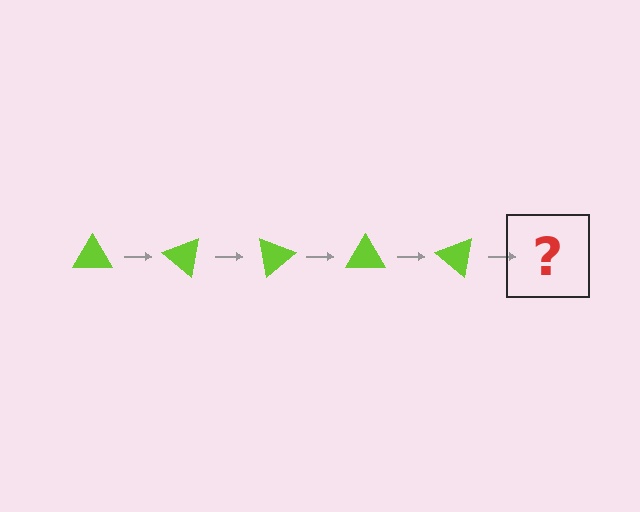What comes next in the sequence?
The next element should be a lime triangle rotated 200 degrees.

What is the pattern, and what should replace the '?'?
The pattern is that the triangle rotates 40 degrees each step. The '?' should be a lime triangle rotated 200 degrees.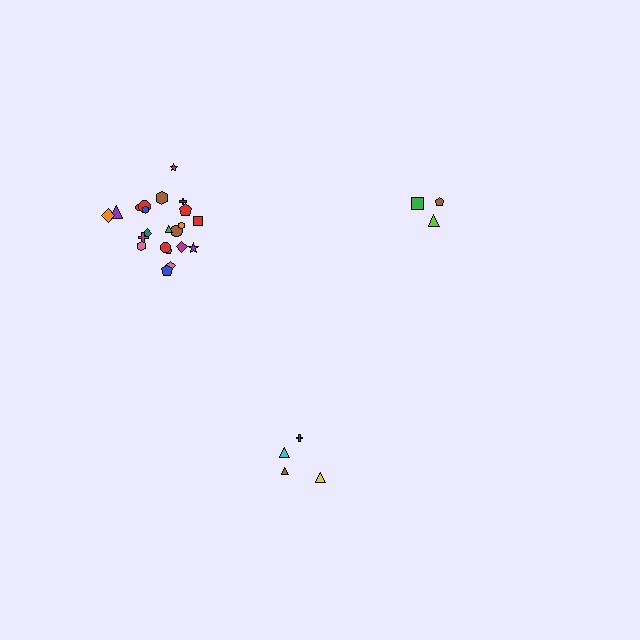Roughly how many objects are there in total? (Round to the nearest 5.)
Roughly 30 objects in total.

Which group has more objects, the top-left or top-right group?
The top-left group.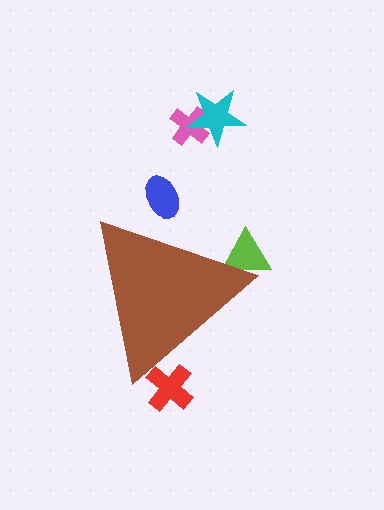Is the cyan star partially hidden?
No, the cyan star is fully visible.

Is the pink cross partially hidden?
No, the pink cross is fully visible.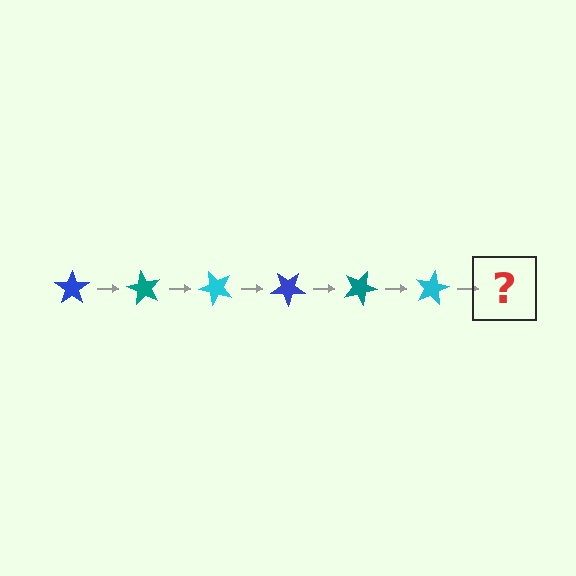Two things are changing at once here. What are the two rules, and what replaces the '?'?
The two rules are that it rotates 60 degrees each step and the color cycles through blue, teal, and cyan. The '?' should be a blue star, rotated 360 degrees from the start.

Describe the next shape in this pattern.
It should be a blue star, rotated 360 degrees from the start.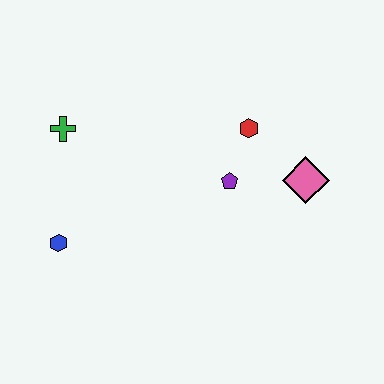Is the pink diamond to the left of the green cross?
No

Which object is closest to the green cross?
The blue hexagon is closest to the green cross.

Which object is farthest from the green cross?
The pink diamond is farthest from the green cross.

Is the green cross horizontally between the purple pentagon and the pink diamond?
No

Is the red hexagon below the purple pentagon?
No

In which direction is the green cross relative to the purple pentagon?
The green cross is to the left of the purple pentagon.